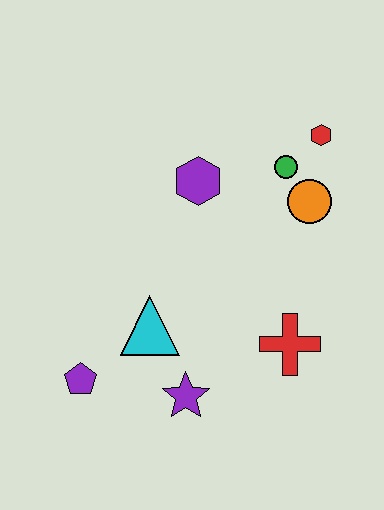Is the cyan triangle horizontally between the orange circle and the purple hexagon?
No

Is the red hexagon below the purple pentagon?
No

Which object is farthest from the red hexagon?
The purple pentagon is farthest from the red hexagon.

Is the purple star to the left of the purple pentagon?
No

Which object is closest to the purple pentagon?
The cyan triangle is closest to the purple pentagon.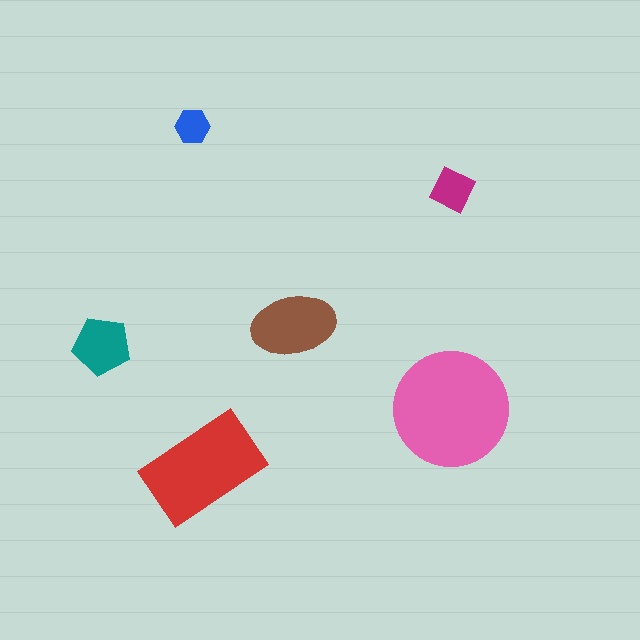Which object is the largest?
The pink circle.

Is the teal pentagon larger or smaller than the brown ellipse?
Smaller.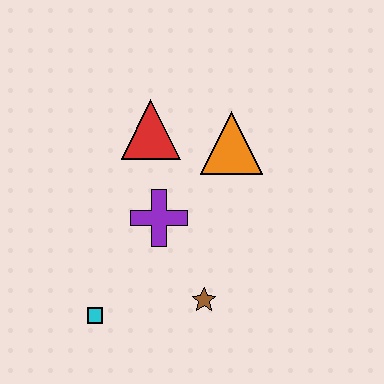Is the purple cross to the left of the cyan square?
No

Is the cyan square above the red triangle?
No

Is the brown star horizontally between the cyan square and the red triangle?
No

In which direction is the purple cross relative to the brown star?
The purple cross is above the brown star.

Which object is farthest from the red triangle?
The cyan square is farthest from the red triangle.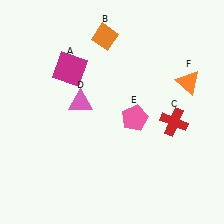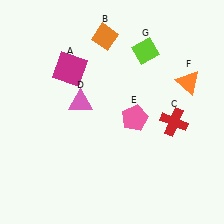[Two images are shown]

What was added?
A lime diamond (G) was added in Image 2.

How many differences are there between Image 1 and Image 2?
There is 1 difference between the two images.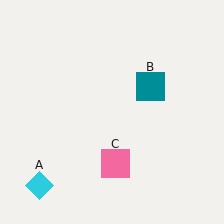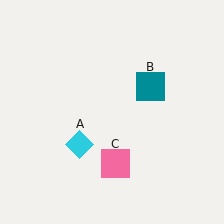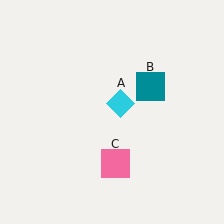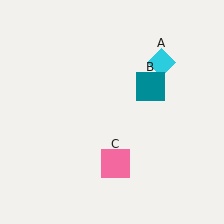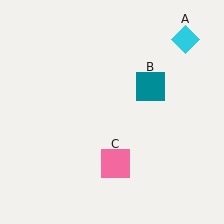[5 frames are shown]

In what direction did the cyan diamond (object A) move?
The cyan diamond (object A) moved up and to the right.